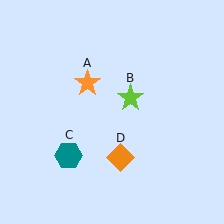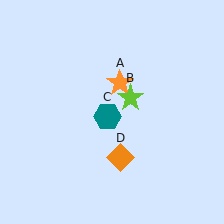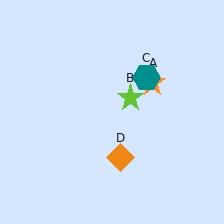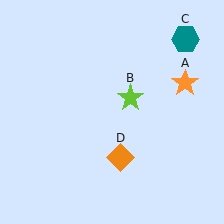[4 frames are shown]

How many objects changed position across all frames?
2 objects changed position: orange star (object A), teal hexagon (object C).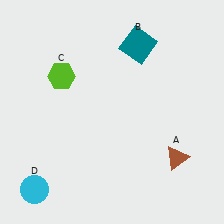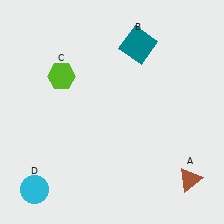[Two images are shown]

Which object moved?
The brown triangle (A) moved down.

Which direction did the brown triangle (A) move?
The brown triangle (A) moved down.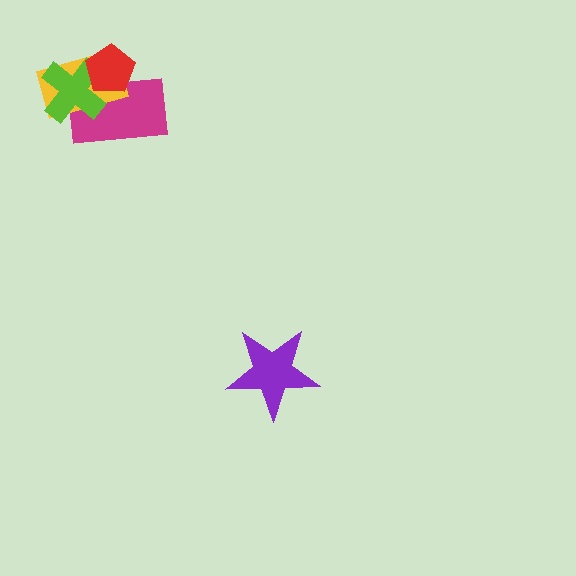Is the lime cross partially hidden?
Yes, it is partially covered by another shape.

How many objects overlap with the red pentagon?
3 objects overlap with the red pentagon.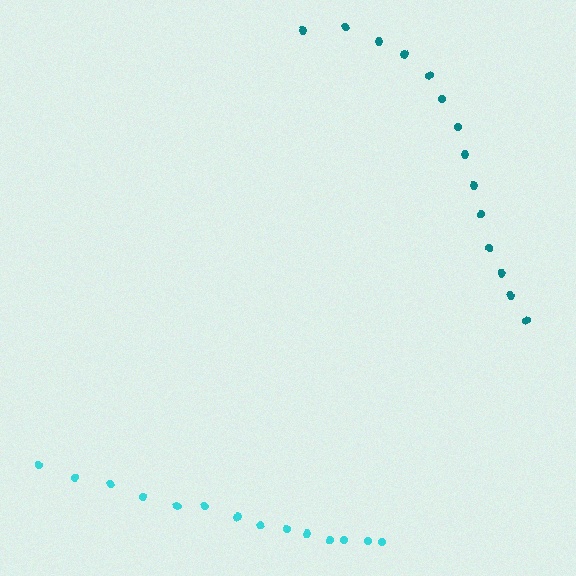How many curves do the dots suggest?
There are 2 distinct paths.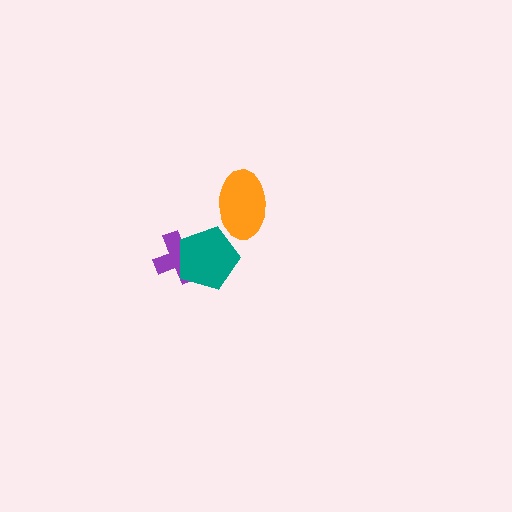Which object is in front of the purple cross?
The teal pentagon is in front of the purple cross.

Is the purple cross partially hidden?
Yes, it is partially covered by another shape.